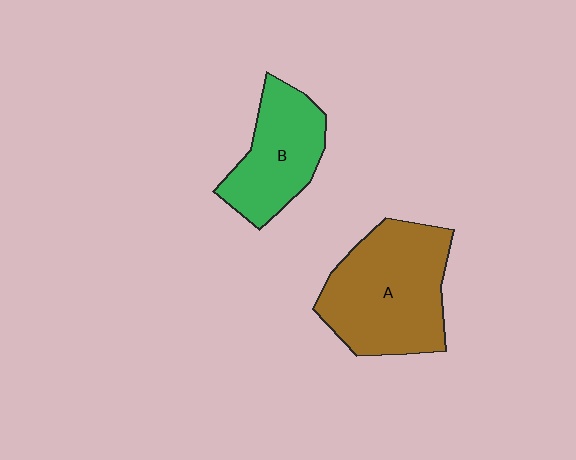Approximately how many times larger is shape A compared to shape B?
Approximately 1.5 times.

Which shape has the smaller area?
Shape B (green).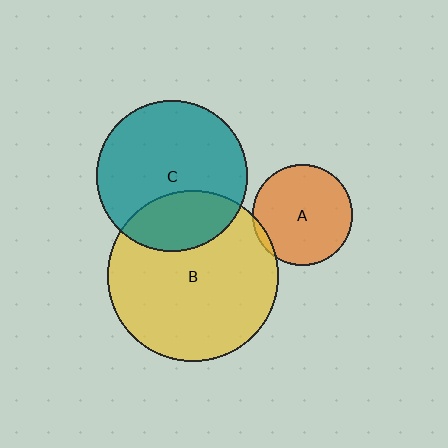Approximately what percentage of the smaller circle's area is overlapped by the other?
Approximately 30%.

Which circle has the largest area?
Circle B (yellow).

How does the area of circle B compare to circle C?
Approximately 1.3 times.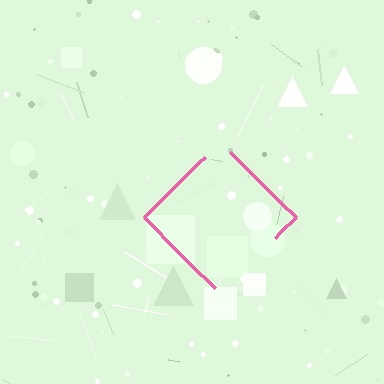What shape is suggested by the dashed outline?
The dashed outline suggests a diamond.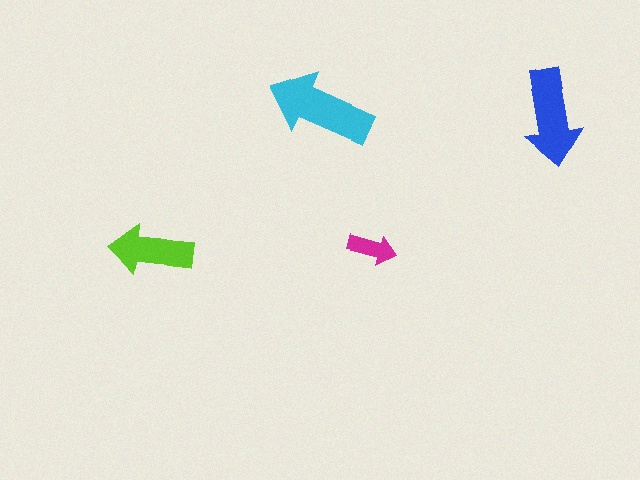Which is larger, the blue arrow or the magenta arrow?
The blue one.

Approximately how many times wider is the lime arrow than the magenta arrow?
About 1.5 times wider.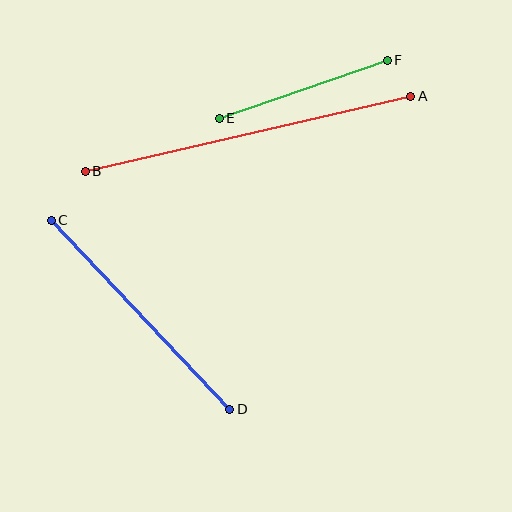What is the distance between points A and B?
The distance is approximately 334 pixels.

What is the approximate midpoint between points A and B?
The midpoint is at approximately (248, 134) pixels.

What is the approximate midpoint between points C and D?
The midpoint is at approximately (140, 315) pixels.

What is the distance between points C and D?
The distance is approximately 260 pixels.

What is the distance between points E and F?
The distance is approximately 178 pixels.